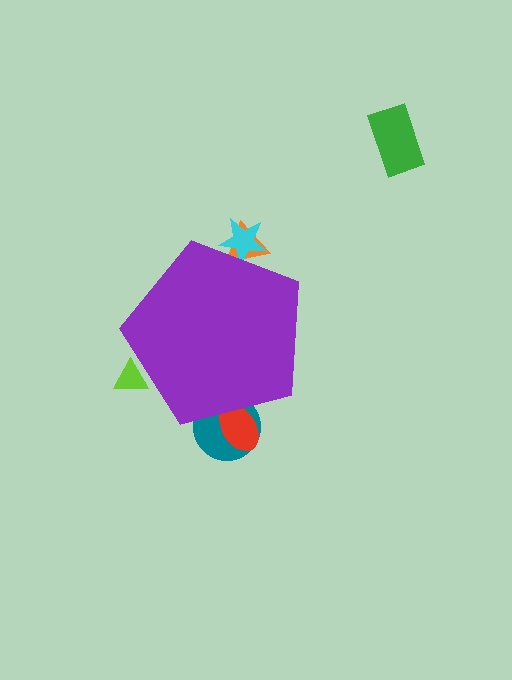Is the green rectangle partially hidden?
No, the green rectangle is fully visible.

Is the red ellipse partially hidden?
Yes, the red ellipse is partially hidden behind the purple pentagon.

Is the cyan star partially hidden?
Yes, the cyan star is partially hidden behind the purple pentagon.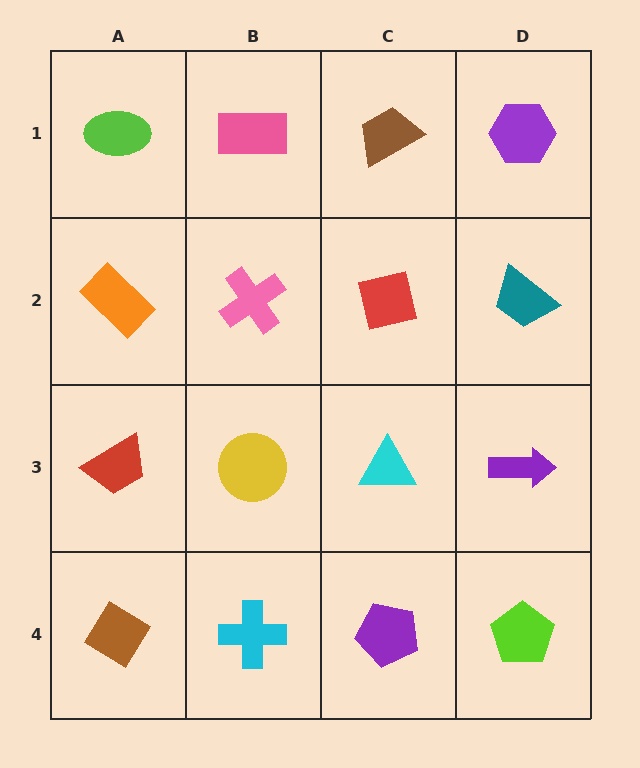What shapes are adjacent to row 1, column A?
An orange rectangle (row 2, column A), a pink rectangle (row 1, column B).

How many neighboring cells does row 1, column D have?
2.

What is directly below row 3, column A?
A brown diamond.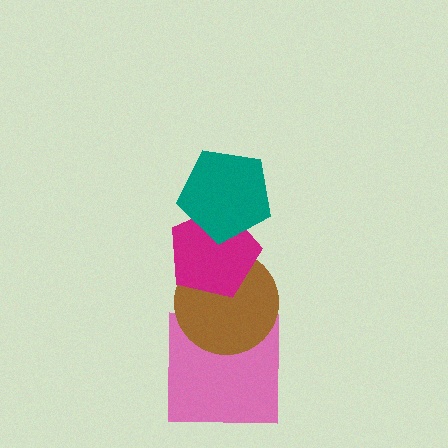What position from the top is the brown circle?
The brown circle is 3rd from the top.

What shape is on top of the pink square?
The brown circle is on top of the pink square.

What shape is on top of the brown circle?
The magenta pentagon is on top of the brown circle.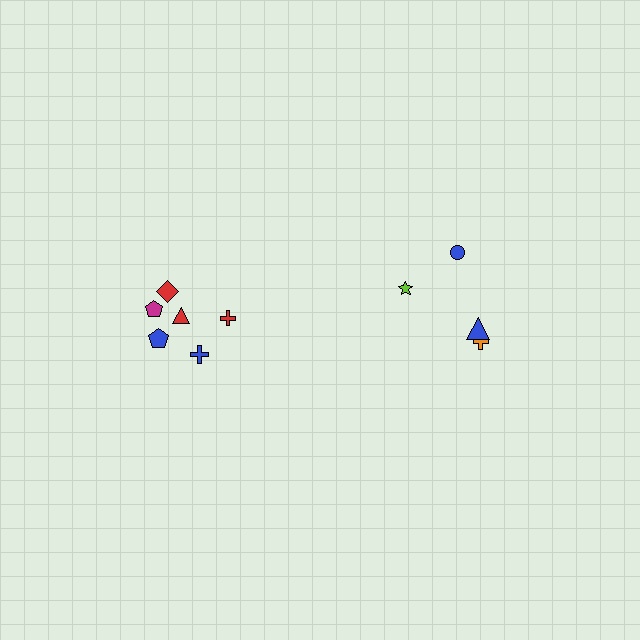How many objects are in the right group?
There are 4 objects.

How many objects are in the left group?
There are 6 objects.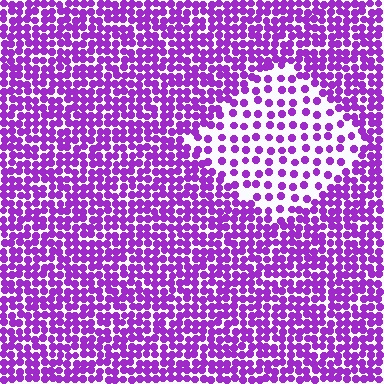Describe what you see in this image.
The image contains small purple elements arranged at two different densities. A diamond-shaped region is visible where the elements are less densely packed than the surrounding area.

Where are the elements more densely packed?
The elements are more densely packed outside the diamond boundary.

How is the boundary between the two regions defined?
The boundary is defined by a change in element density (approximately 2.3x ratio). All elements are the same color, size, and shape.